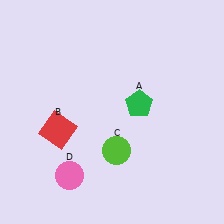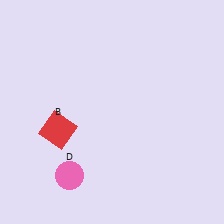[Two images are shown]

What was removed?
The lime circle (C), the green pentagon (A) were removed in Image 2.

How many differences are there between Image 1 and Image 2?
There are 2 differences between the two images.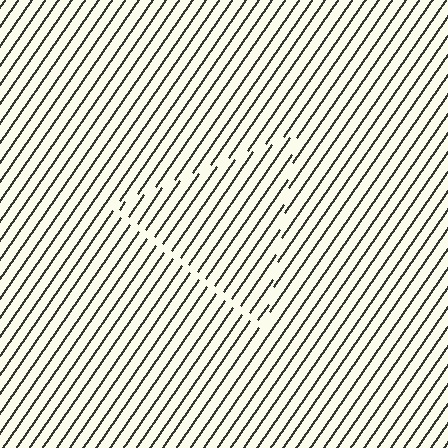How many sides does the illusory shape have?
3 sides — the line-ends trace a triangle.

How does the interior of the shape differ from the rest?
The interior of the shape contains the same grating, shifted by half a period — the contour is defined by the phase discontinuity where line-ends from the inner and outer gratings abut.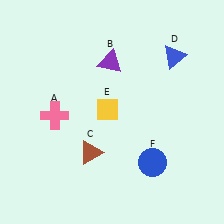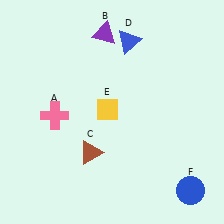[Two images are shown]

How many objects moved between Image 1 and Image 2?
3 objects moved between the two images.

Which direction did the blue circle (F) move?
The blue circle (F) moved right.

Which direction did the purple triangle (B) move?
The purple triangle (B) moved up.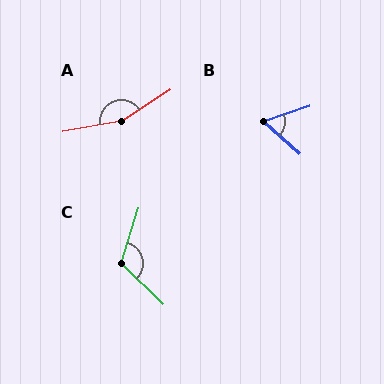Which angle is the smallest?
B, at approximately 61 degrees.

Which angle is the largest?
A, at approximately 157 degrees.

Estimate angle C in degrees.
Approximately 116 degrees.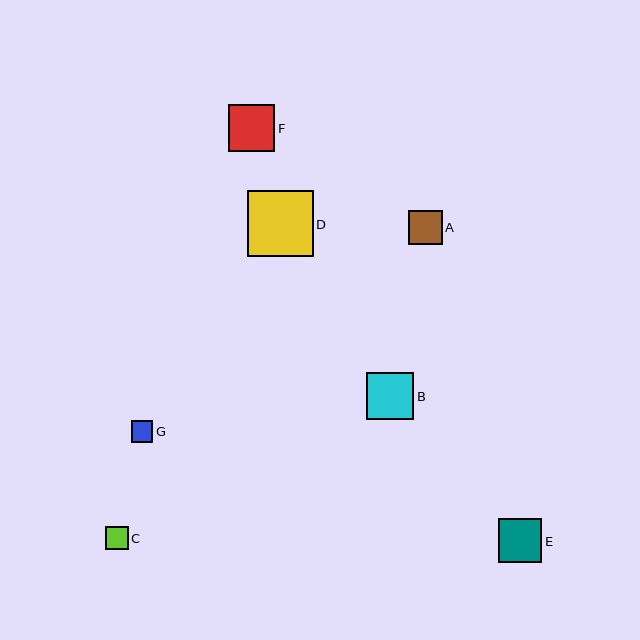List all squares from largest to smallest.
From largest to smallest: D, B, F, E, A, C, G.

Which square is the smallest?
Square G is the smallest with a size of approximately 21 pixels.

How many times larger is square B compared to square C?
Square B is approximately 2.1 times the size of square C.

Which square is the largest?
Square D is the largest with a size of approximately 66 pixels.